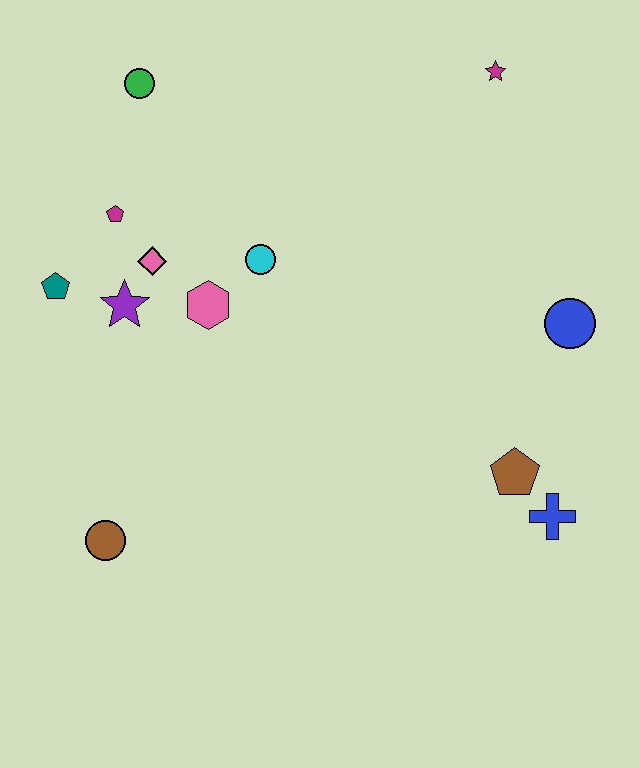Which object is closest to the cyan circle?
The pink hexagon is closest to the cyan circle.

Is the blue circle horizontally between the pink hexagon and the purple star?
No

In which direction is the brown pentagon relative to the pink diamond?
The brown pentagon is to the right of the pink diamond.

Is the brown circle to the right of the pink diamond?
No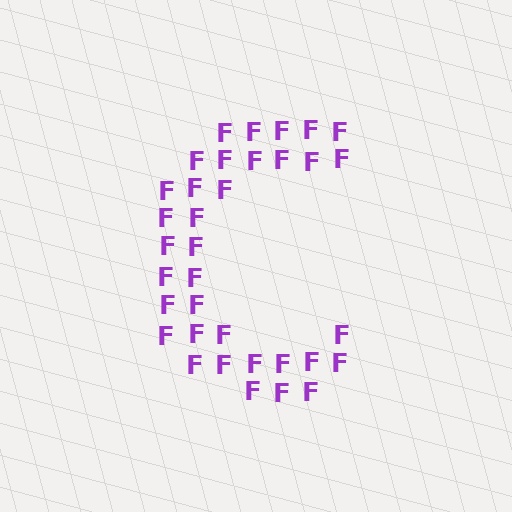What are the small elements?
The small elements are letter F's.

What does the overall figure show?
The overall figure shows the letter C.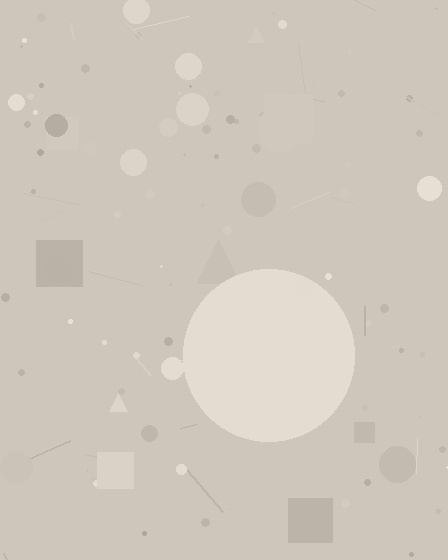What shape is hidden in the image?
A circle is hidden in the image.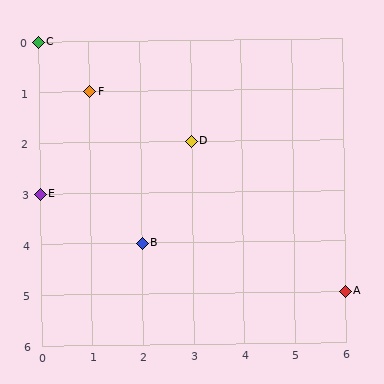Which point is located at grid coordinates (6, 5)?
Point A is at (6, 5).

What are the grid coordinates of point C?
Point C is at grid coordinates (0, 0).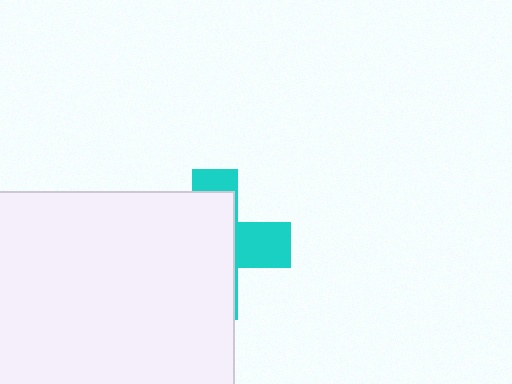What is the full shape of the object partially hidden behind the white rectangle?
The partially hidden object is a cyan cross.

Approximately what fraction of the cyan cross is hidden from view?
Roughly 68% of the cyan cross is hidden behind the white rectangle.